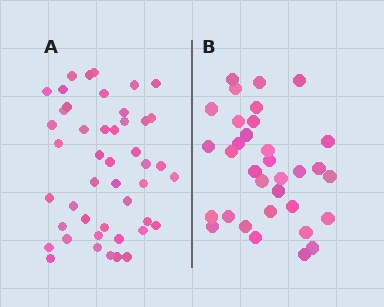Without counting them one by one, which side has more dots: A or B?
Region A (the left region) has more dots.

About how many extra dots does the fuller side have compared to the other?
Region A has approximately 15 more dots than region B.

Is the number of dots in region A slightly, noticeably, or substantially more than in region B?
Region A has noticeably more, but not dramatically so. The ratio is roughly 1.4 to 1.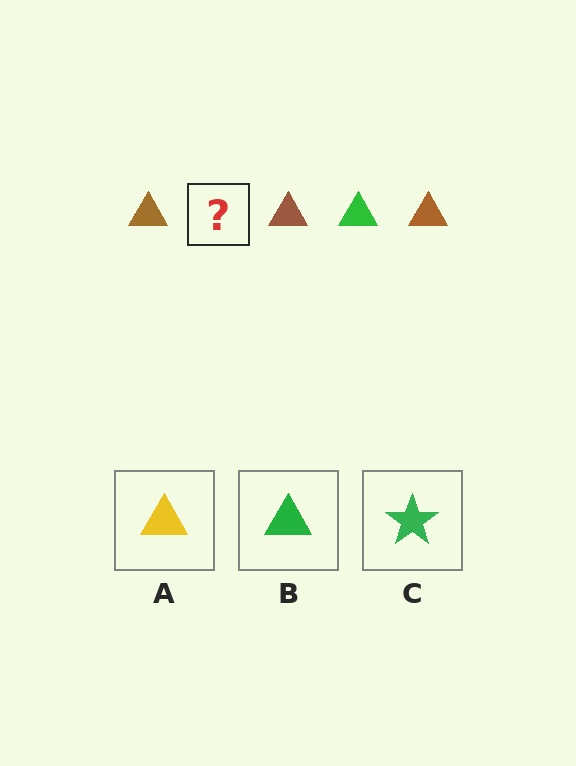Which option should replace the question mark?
Option B.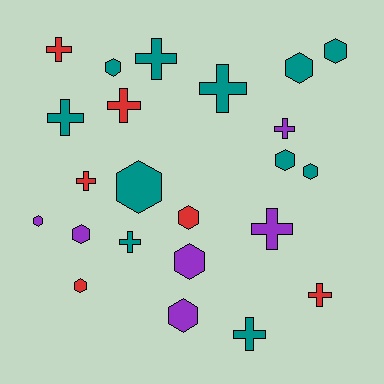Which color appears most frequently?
Teal, with 11 objects.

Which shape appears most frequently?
Hexagon, with 12 objects.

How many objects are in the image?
There are 23 objects.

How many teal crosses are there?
There are 5 teal crosses.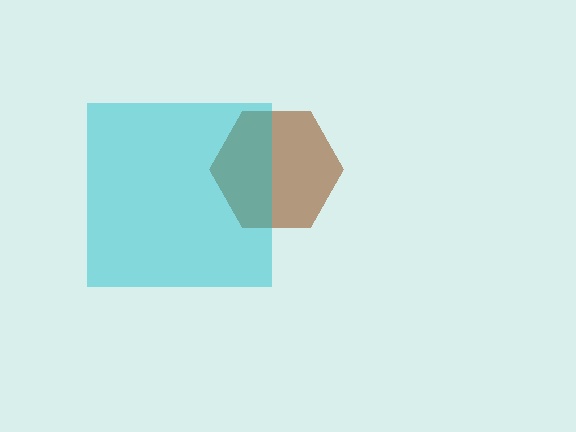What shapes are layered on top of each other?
The layered shapes are: a brown hexagon, a cyan square.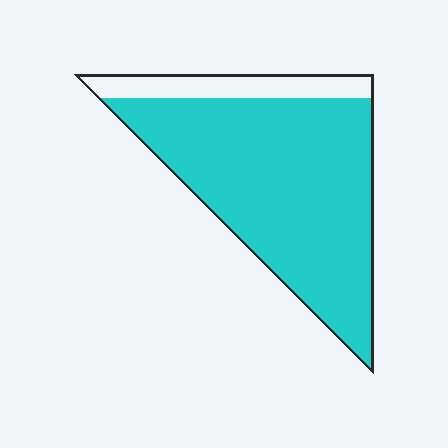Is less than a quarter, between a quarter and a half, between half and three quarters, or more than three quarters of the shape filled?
More than three quarters.